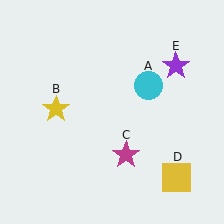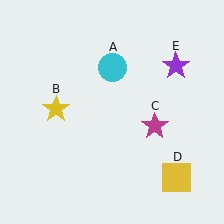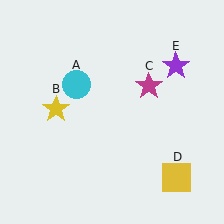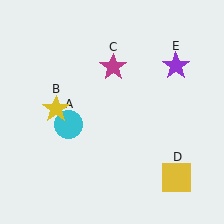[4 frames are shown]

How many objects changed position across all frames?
2 objects changed position: cyan circle (object A), magenta star (object C).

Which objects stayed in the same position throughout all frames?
Yellow star (object B) and yellow square (object D) and purple star (object E) remained stationary.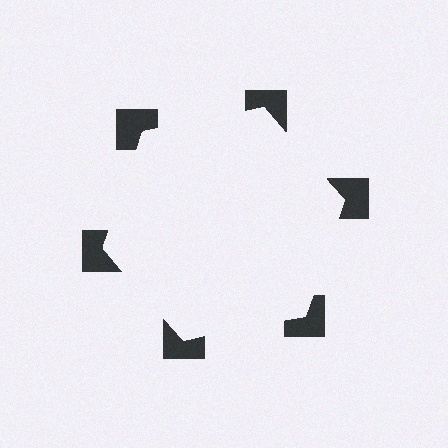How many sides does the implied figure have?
6 sides.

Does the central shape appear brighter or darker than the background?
It typically appears slightly brighter than the background, even though no actual brightness change is drawn.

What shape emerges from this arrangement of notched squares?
An illusory hexagon — its edges are inferred from the aligned wedge cuts in the notched squares, not physically drawn.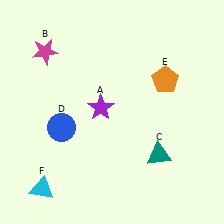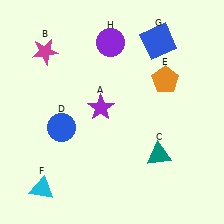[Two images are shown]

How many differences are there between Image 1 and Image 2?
There are 2 differences between the two images.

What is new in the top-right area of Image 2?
A blue square (G) was added in the top-right area of Image 2.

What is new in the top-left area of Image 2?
A purple circle (H) was added in the top-left area of Image 2.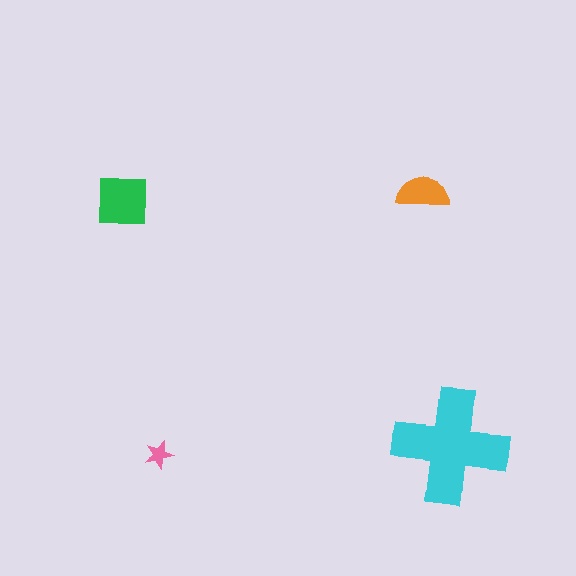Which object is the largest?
The cyan cross.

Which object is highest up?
The orange semicircle is topmost.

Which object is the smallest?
The pink star.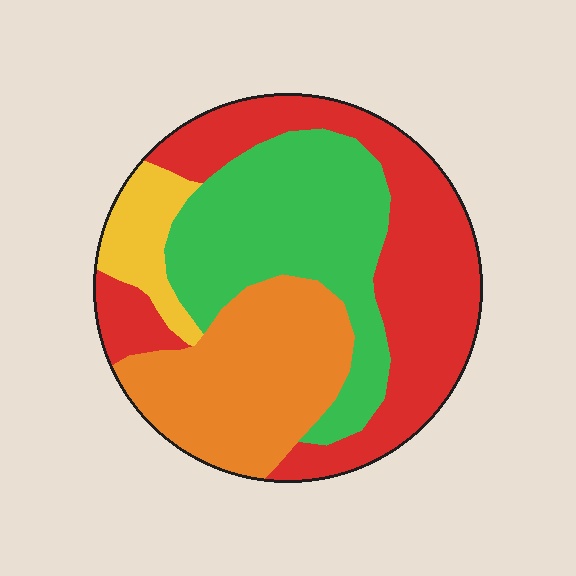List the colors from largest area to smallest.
From largest to smallest: red, green, orange, yellow.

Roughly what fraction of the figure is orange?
Orange takes up between a quarter and a half of the figure.